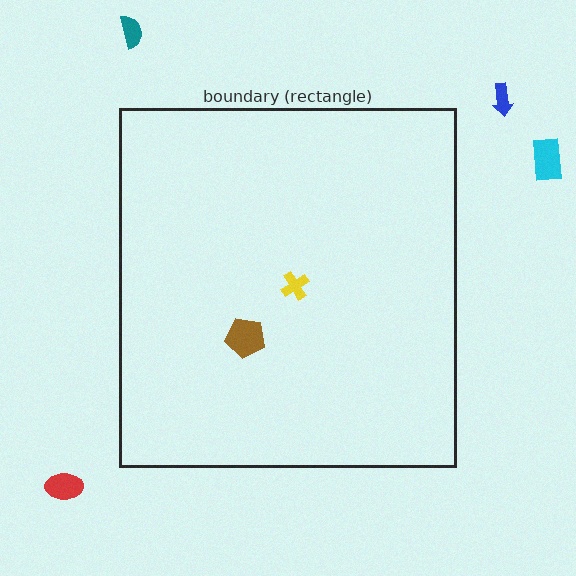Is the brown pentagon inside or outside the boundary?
Inside.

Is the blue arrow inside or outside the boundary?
Outside.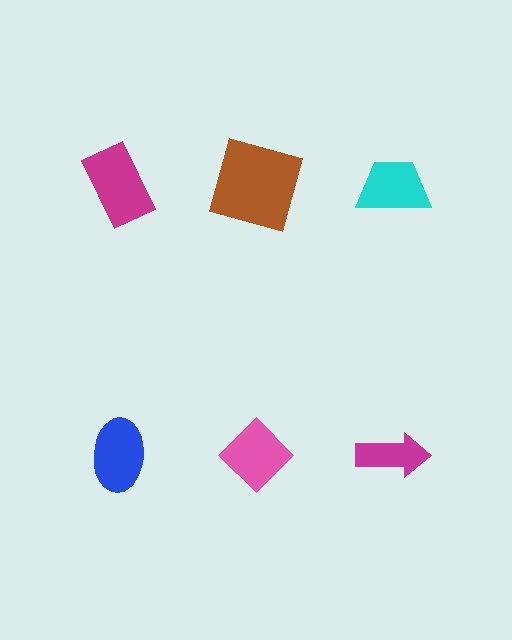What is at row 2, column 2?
A pink diamond.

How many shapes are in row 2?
3 shapes.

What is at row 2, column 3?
A magenta arrow.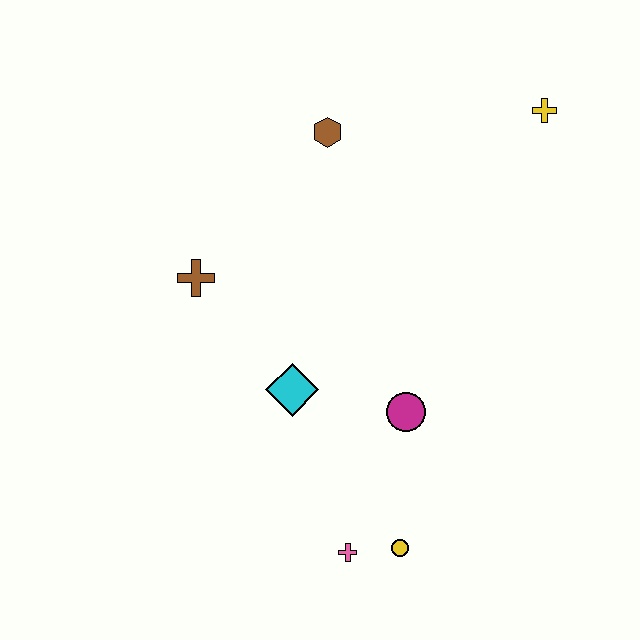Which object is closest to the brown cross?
The cyan diamond is closest to the brown cross.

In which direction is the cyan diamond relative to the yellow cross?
The cyan diamond is below the yellow cross.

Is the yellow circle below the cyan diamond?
Yes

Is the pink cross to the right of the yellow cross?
No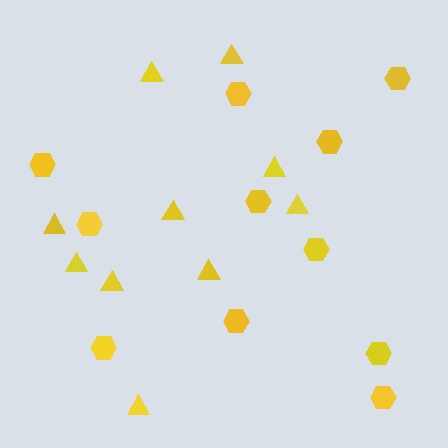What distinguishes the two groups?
There are 2 groups: one group of hexagons (11) and one group of triangles (10).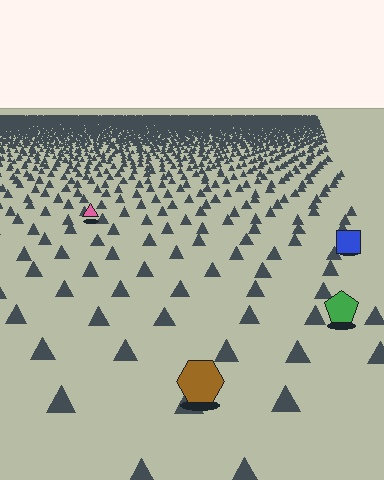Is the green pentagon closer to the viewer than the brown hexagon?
No. The brown hexagon is closer — you can tell from the texture gradient: the ground texture is coarser near it.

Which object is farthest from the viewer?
The pink triangle is farthest from the viewer. It appears smaller and the ground texture around it is denser.